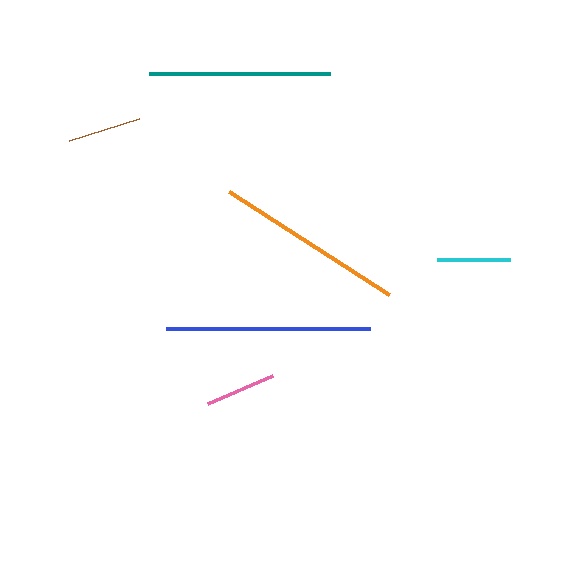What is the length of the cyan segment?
The cyan segment is approximately 73 pixels long.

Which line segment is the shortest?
The pink line is the shortest at approximately 71 pixels.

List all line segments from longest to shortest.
From longest to shortest: blue, orange, teal, cyan, brown, pink.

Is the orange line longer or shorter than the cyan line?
The orange line is longer than the cyan line.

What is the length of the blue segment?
The blue segment is approximately 204 pixels long.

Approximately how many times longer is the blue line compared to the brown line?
The blue line is approximately 2.8 times the length of the brown line.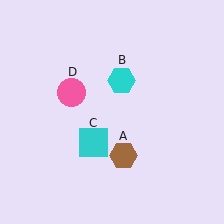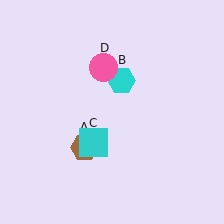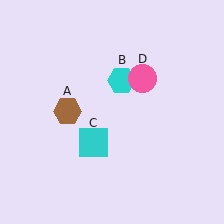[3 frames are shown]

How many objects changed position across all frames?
2 objects changed position: brown hexagon (object A), pink circle (object D).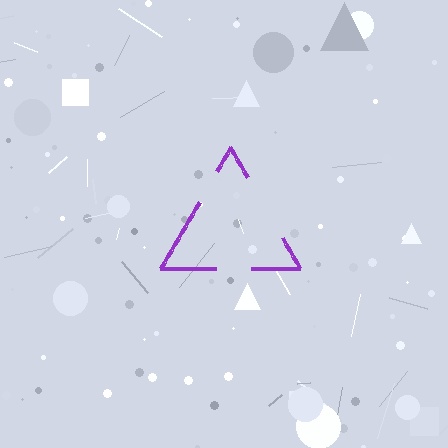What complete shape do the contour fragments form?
The contour fragments form a triangle.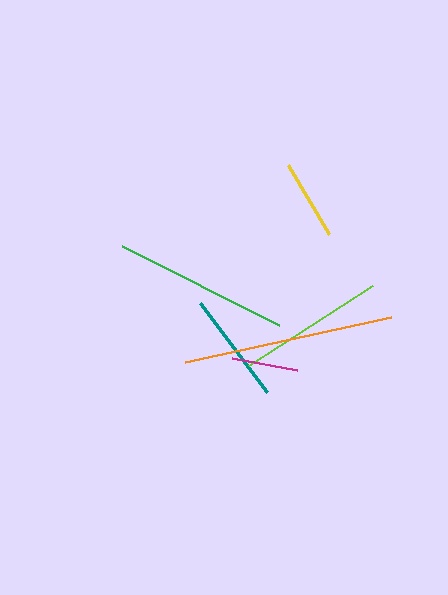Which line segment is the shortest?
The magenta line is the shortest at approximately 67 pixels.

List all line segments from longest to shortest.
From longest to shortest: orange, green, lime, teal, yellow, magenta.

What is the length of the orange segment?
The orange segment is approximately 211 pixels long.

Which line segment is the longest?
The orange line is the longest at approximately 211 pixels.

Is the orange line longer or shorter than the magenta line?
The orange line is longer than the magenta line.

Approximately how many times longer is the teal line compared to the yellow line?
The teal line is approximately 1.4 times the length of the yellow line.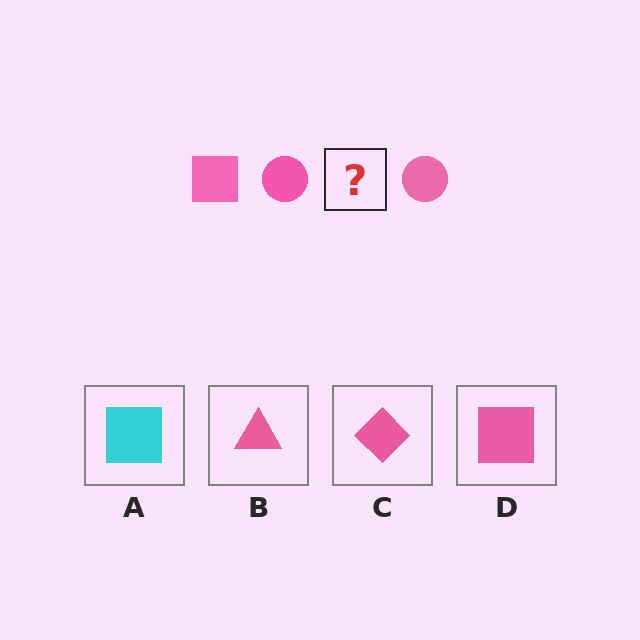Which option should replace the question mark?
Option D.